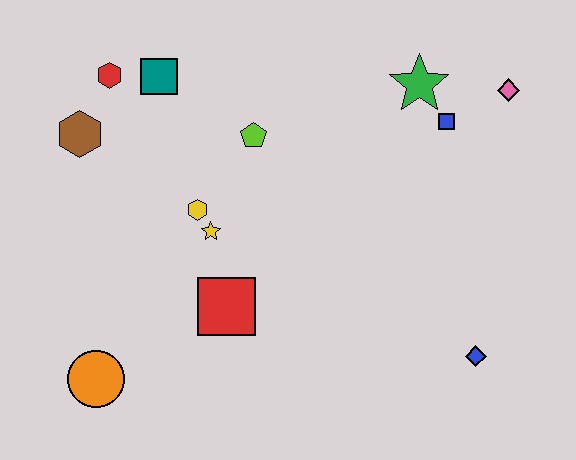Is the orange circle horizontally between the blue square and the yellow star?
No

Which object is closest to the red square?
The yellow star is closest to the red square.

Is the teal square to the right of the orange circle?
Yes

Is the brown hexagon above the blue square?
No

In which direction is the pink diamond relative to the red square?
The pink diamond is to the right of the red square.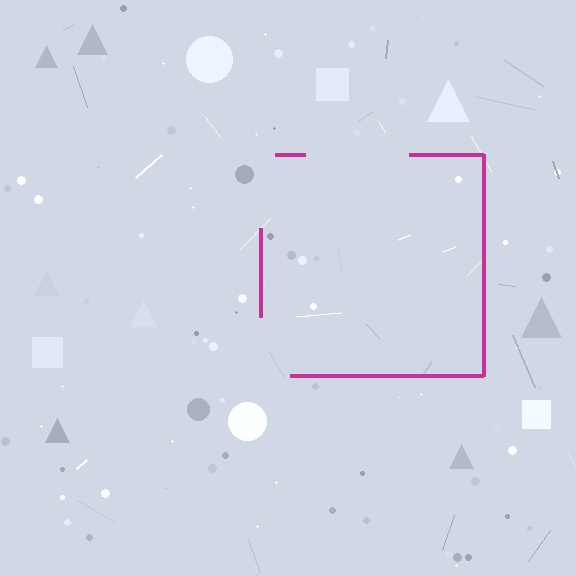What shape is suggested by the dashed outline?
The dashed outline suggests a square.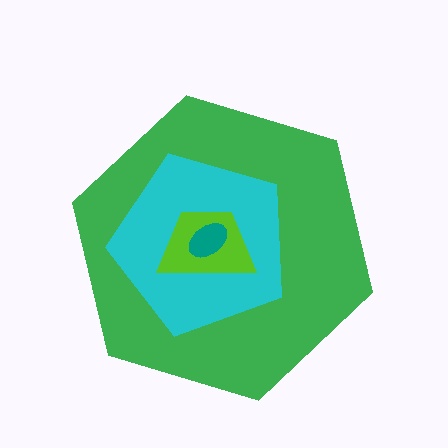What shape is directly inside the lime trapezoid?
The teal ellipse.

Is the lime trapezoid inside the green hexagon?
Yes.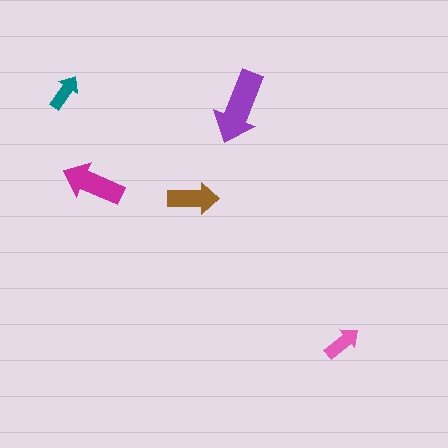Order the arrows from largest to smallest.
the purple one, the magenta one, the brown one, the pink one, the teal one.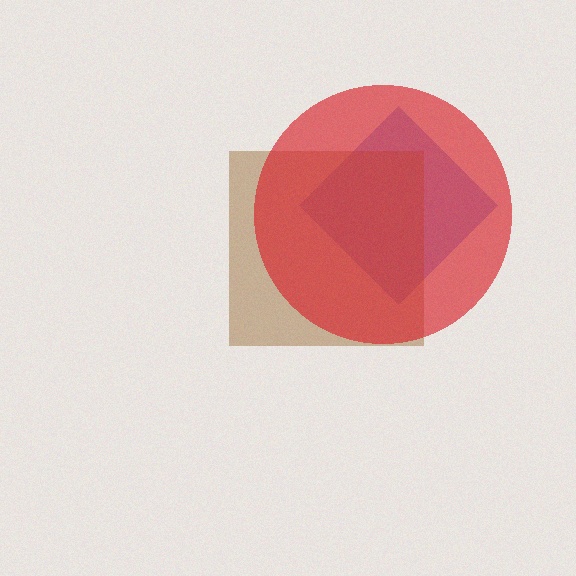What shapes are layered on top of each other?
The layered shapes are: a blue diamond, a brown square, a red circle.